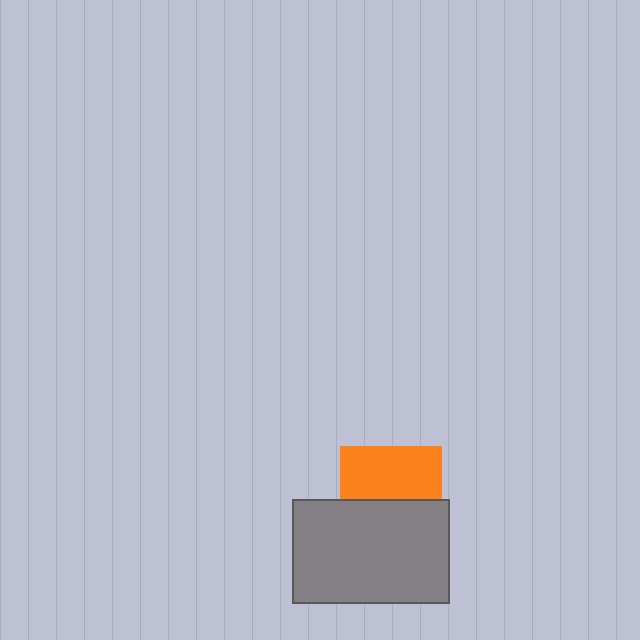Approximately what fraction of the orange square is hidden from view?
Roughly 47% of the orange square is hidden behind the gray rectangle.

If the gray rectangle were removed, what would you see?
You would see the complete orange square.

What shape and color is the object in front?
The object in front is a gray rectangle.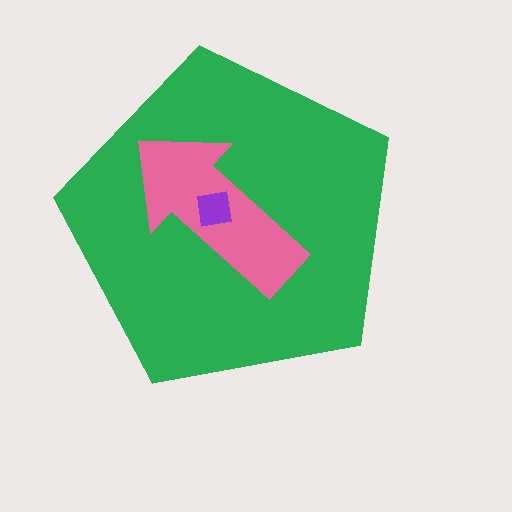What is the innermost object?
The purple square.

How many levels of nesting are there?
3.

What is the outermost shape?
The green pentagon.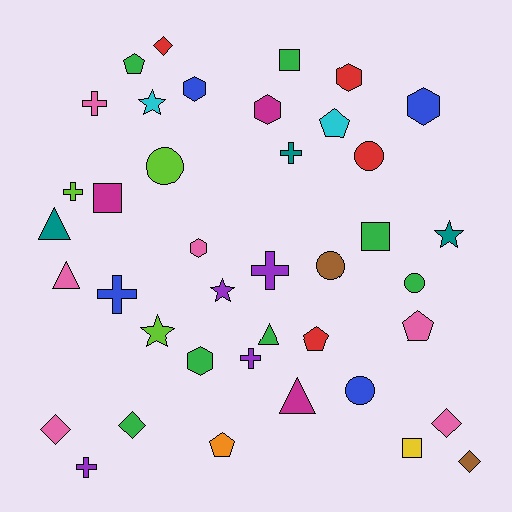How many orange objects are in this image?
There is 1 orange object.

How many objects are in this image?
There are 40 objects.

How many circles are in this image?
There are 5 circles.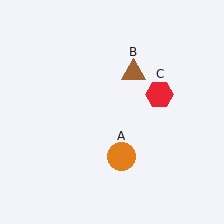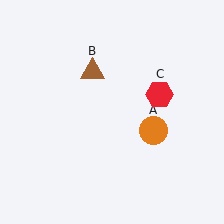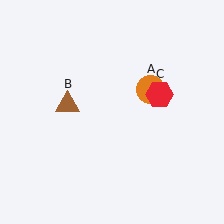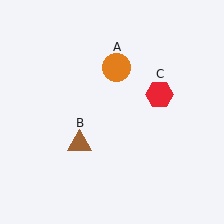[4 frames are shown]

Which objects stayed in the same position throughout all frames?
Red hexagon (object C) remained stationary.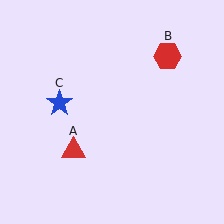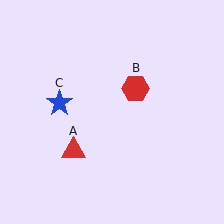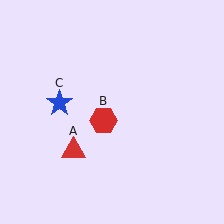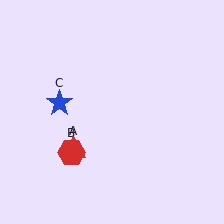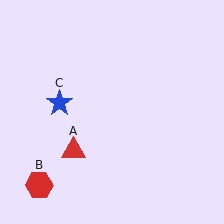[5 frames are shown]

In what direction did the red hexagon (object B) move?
The red hexagon (object B) moved down and to the left.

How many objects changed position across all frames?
1 object changed position: red hexagon (object B).